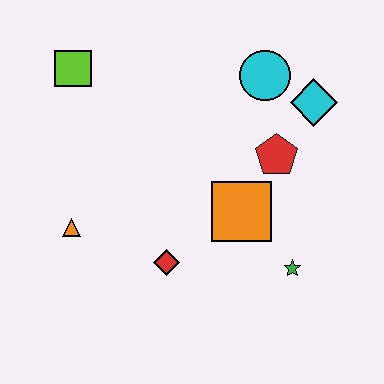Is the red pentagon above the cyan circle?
No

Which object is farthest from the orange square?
The lime square is farthest from the orange square.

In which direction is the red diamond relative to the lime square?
The red diamond is below the lime square.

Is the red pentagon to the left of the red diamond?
No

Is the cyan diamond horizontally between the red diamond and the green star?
No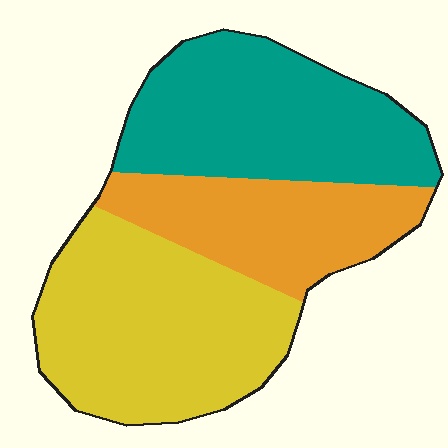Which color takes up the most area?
Yellow, at roughly 40%.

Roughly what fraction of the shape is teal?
Teal takes up about one third (1/3) of the shape.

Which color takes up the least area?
Orange, at roughly 25%.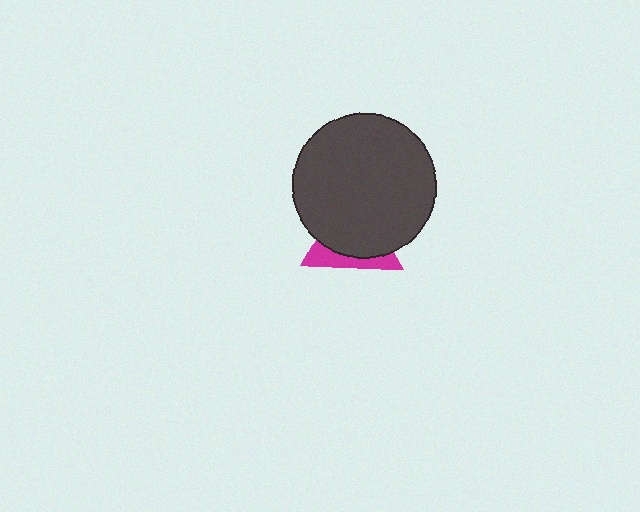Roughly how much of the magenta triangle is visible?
A small part of it is visible (roughly 31%).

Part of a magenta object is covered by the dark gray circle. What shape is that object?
It is a triangle.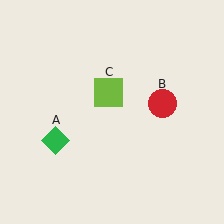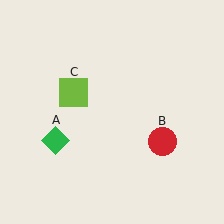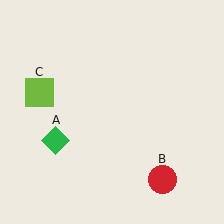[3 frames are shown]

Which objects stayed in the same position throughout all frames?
Green diamond (object A) remained stationary.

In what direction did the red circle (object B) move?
The red circle (object B) moved down.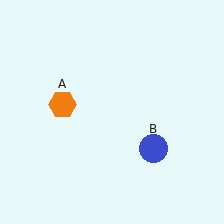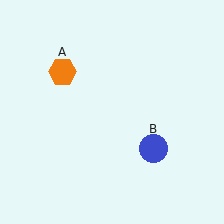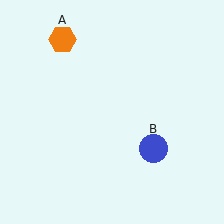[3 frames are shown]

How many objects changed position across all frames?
1 object changed position: orange hexagon (object A).